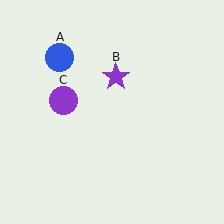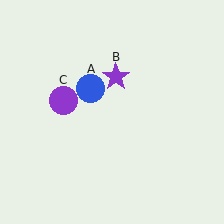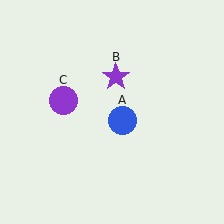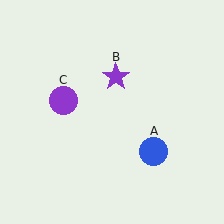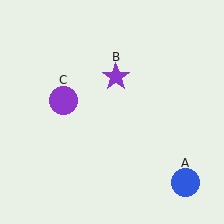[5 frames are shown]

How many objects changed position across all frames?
1 object changed position: blue circle (object A).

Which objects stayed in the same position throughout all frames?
Purple star (object B) and purple circle (object C) remained stationary.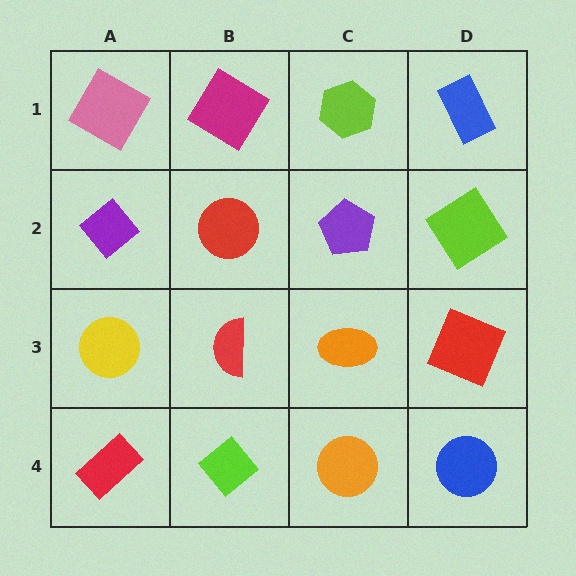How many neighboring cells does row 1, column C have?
3.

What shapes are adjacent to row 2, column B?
A magenta diamond (row 1, column B), a red semicircle (row 3, column B), a purple diamond (row 2, column A), a purple pentagon (row 2, column C).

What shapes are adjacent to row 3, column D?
A lime diamond (row 2, column D), a blue circle (row 4, column D), an orange ellipse (row 3, column C).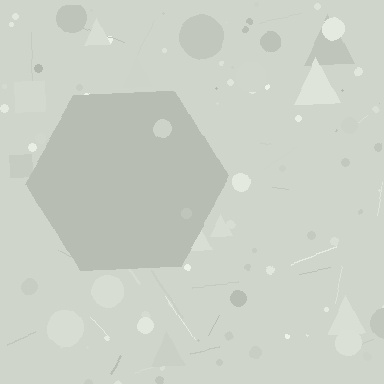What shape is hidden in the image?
A hexagon is hidden in the image.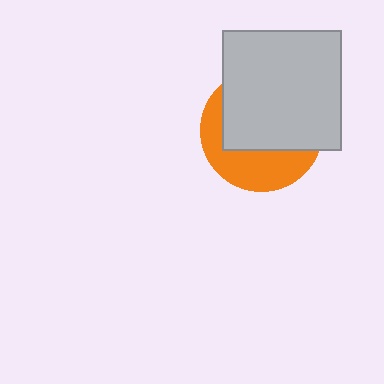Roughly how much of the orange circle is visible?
A small part of it is visible (roughly 38%).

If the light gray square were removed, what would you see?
You would see the complete orange circle.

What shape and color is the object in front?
The object in front is a light gray square.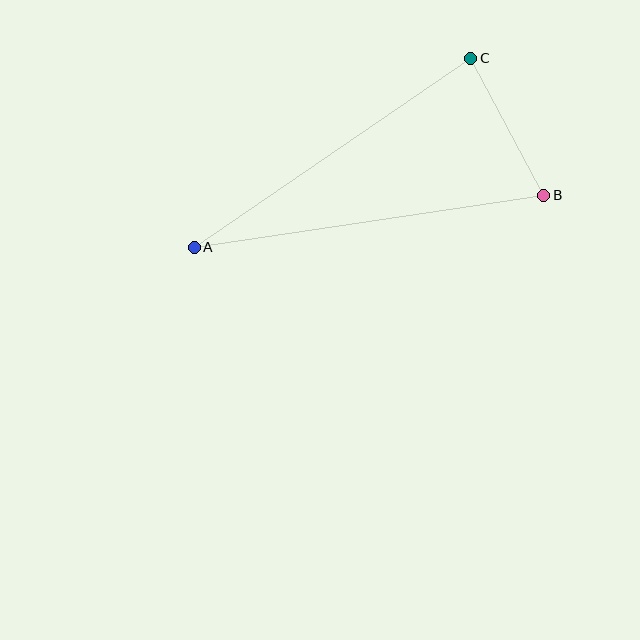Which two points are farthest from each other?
Points A and B are farthest from each other.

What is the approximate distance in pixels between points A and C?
The distance between A and C is approximately 335 pixels.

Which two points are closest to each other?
Points B and C are closest to each other.